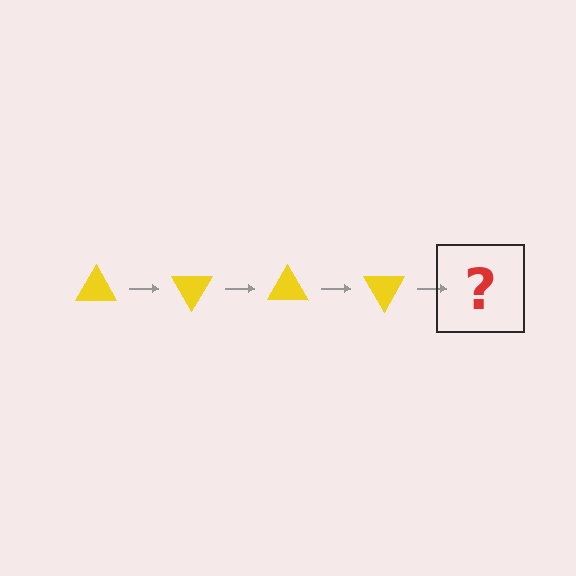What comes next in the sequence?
The next element should be a yellow triangle rotated 240 degrees.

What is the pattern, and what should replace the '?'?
The pattern is that the triangle rotates 60 degrees each step. The '?' should be a yellow triangle rotated 240 degrees.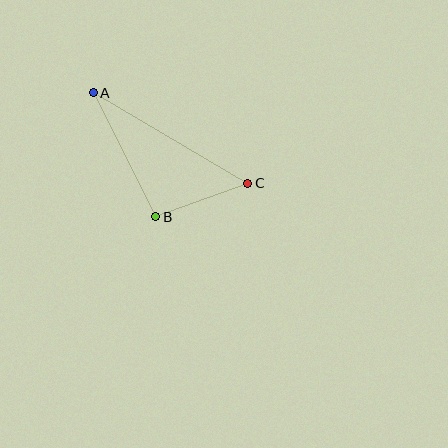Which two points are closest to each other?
Points B and C are closest to each other.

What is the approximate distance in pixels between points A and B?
The distance between A and B is approximately 139 pixels.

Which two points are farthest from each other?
Points A and C are farthest from each other.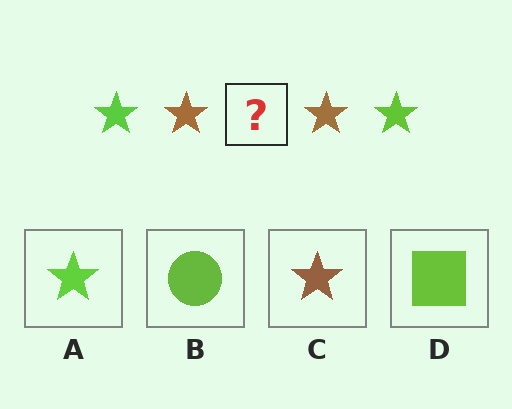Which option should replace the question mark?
Option A.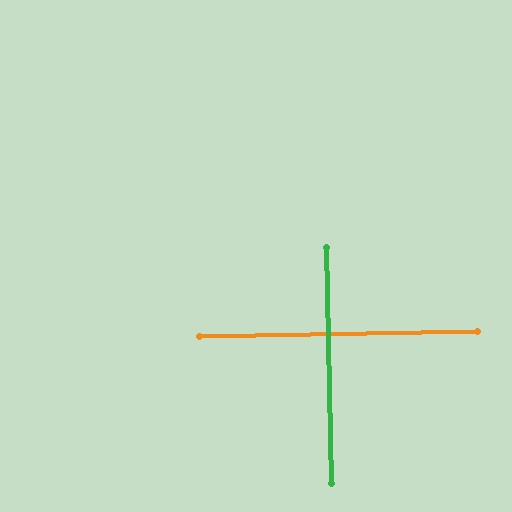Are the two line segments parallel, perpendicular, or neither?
Perpendicular — they meet at approximately 90°.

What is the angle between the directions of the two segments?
Approximately 90 degrees.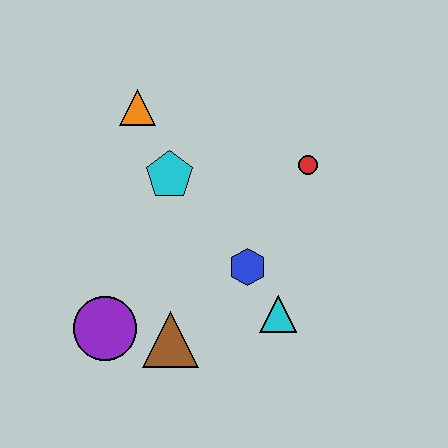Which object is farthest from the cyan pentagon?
The cyan triangle is farthest from the cyan pentagon.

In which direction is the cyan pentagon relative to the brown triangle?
The cyan pentagon is above the brown triangle.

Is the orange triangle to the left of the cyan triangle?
Yes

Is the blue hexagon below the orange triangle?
Yes